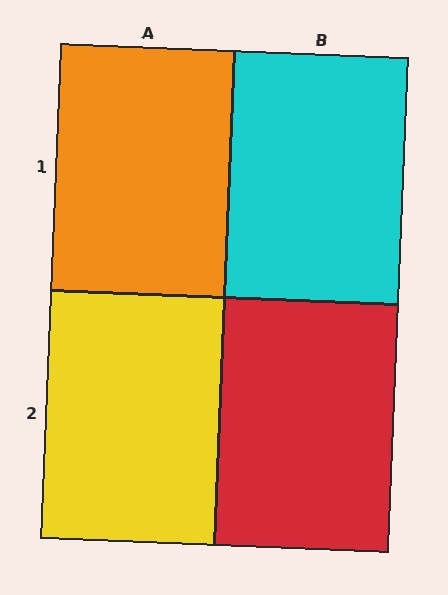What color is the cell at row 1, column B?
Cyan.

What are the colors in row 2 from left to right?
Yellow, red.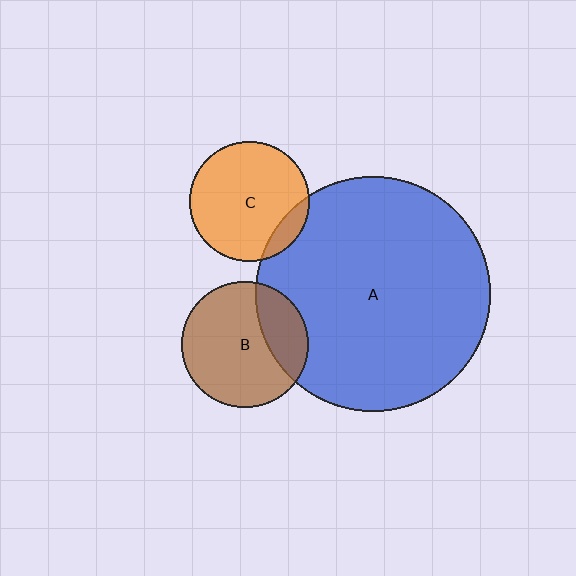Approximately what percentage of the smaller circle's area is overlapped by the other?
Approximately 10%.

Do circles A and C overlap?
Yes.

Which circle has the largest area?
Circle A (blue).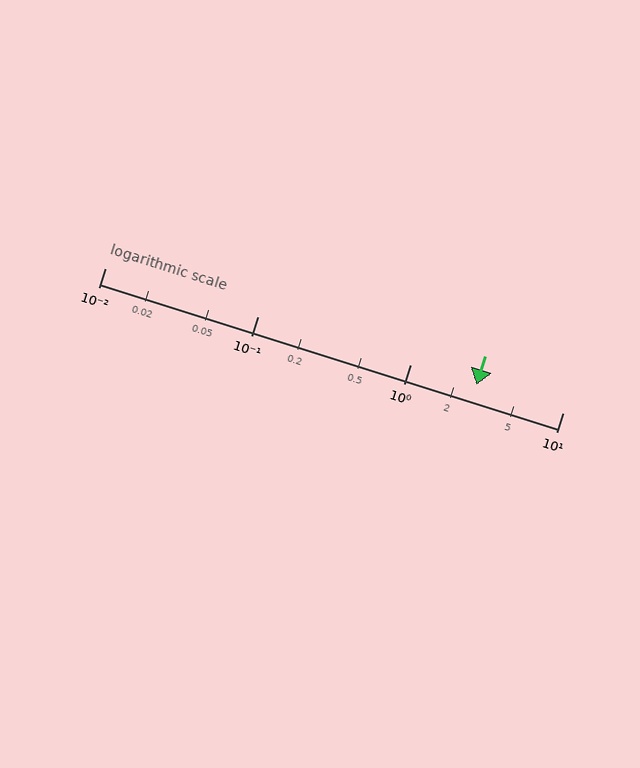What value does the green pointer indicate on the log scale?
The pointer indicates approximately 2.7.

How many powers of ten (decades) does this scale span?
The scale spans 3 decades, from 0.01 to 10.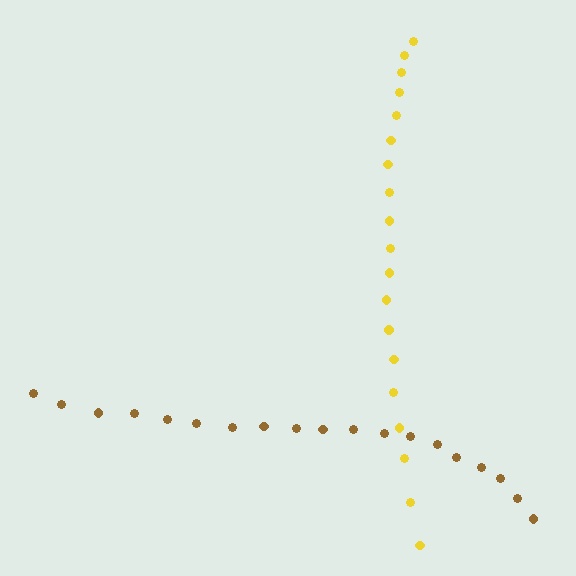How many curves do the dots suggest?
There are 2 distinct paths.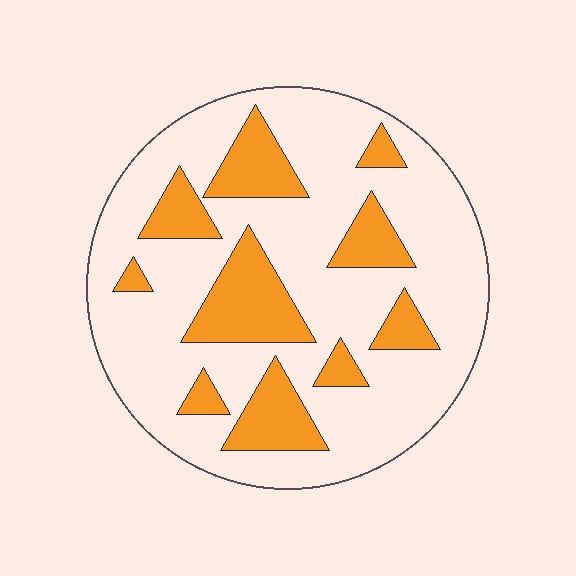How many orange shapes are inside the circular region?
10.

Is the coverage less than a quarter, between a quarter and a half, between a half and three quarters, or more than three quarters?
Between a quarter and a half.